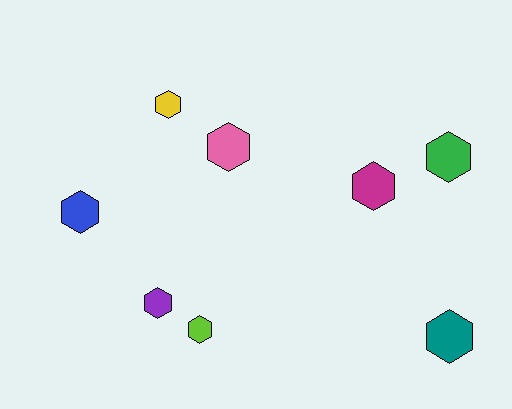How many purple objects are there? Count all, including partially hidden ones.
There is 1 purple object.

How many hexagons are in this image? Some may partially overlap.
There are 8 hexagons.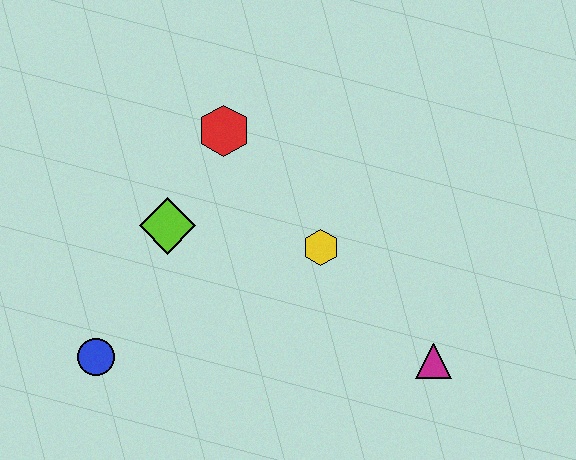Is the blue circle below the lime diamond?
Yes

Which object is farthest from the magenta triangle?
The blue circle is farthest from the magenta triangle.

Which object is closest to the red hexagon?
The lime diamond is closest to the red hexagon.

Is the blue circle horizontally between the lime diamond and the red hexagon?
No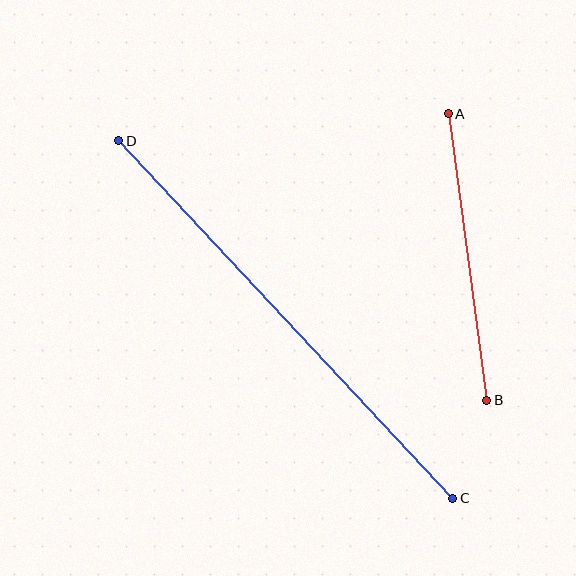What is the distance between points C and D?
The distance is approximately 489 pixels.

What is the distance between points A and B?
The distance is approximately 289 pixels.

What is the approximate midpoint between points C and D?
The midpoint is at approximately (286, 319) pixels.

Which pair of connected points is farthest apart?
Points C and D are farthest apart.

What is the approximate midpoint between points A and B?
The midpoint is at approximately (468, 257) pixels.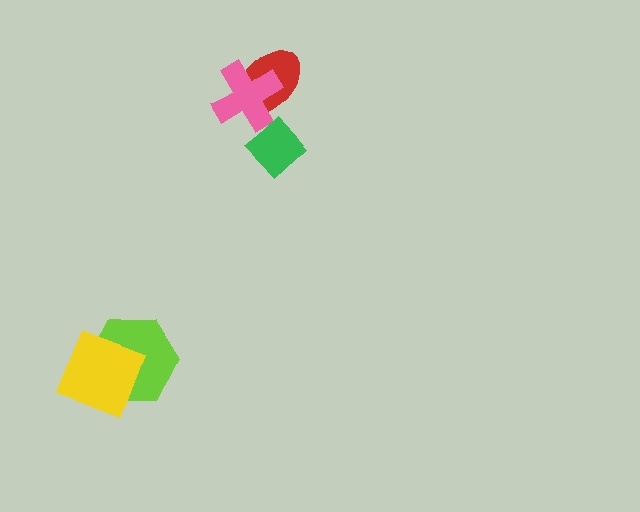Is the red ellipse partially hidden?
Yes, it is partially covered by another shape.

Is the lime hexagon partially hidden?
Yes, it is partially covered by another shape.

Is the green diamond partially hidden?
No, no other shape covers it.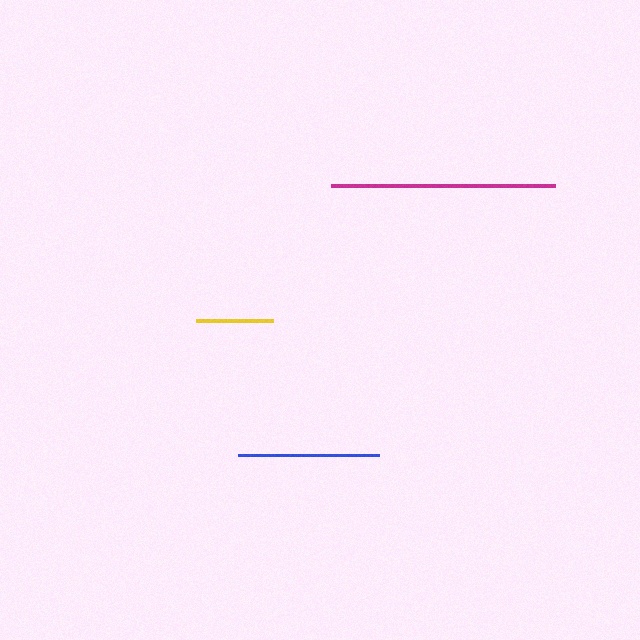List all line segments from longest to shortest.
From longest to shortest: magenta, blue, yellow.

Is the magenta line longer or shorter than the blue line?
The magenta line is longer than the blue line.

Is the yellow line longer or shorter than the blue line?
The blue line is longer than the yellow line.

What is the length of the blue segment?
The blue segment is approximately 140 pixels long.